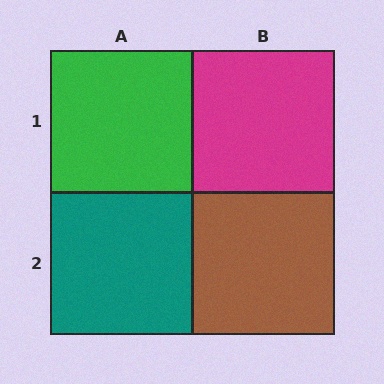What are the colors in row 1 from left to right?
Green, magenta.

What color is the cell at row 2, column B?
Brown.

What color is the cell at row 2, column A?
Teal.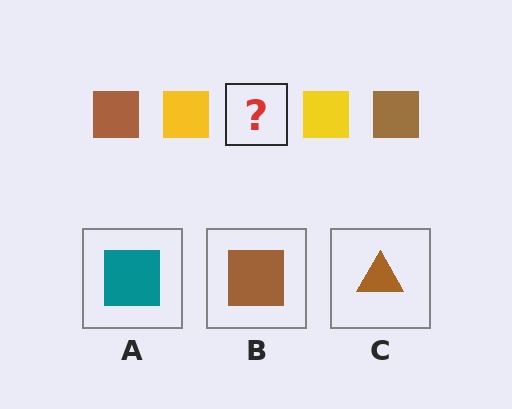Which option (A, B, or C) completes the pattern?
B.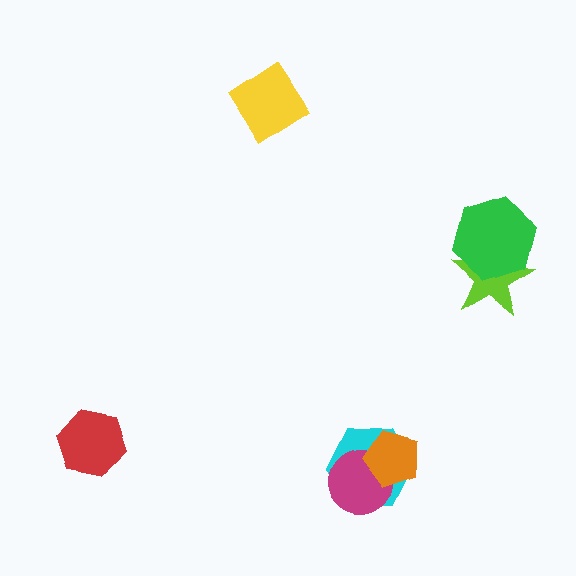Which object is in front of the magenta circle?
The orange pentagon is in front of the magenta circle.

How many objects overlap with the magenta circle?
2 objects overlap with the magenta circle.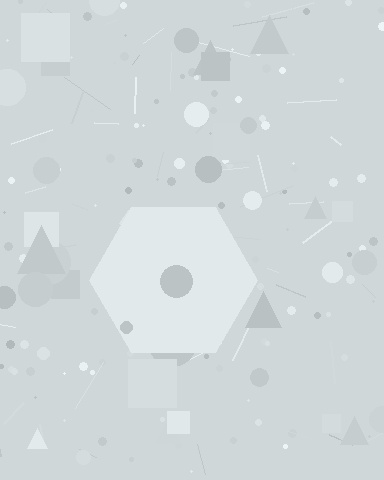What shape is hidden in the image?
A hexagon is hidden in the image.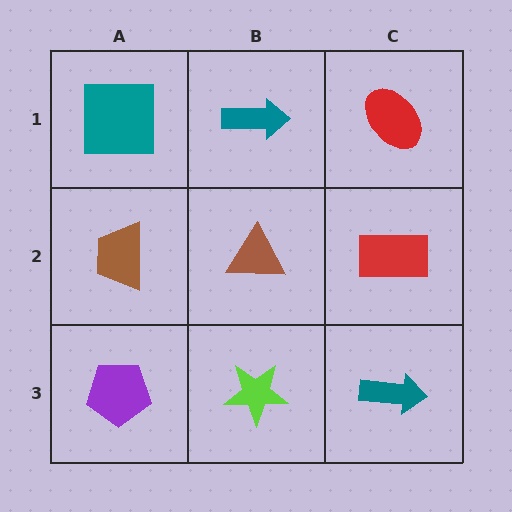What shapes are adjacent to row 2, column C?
A red ellipse (row 1, column C), a teal arrow (row 3, column C), a brown triangle (row 2, column B).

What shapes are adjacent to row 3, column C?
A red rectangle (row 2, column C), a lime star (row 3, column B).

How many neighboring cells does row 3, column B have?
3.